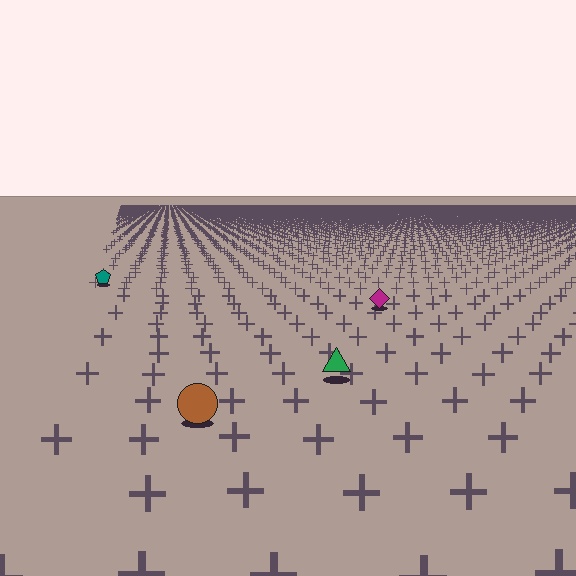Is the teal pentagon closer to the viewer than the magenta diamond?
No. The magenta diamond is closer — you can tell from the texture gradient: the ground texture is coarser near it.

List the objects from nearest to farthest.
From nearest to farthest: the brown circle, the green triangle, the magenta diamond, the teal pentagon.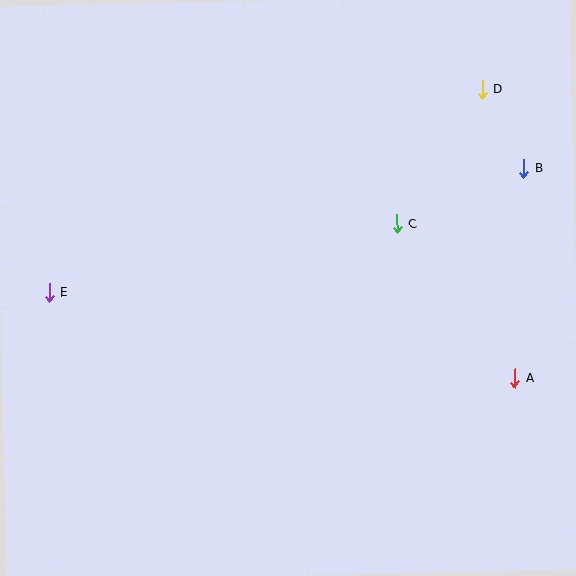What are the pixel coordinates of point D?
Point D is at (482, 89).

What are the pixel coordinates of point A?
Point A is at (515, 378).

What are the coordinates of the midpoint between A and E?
The midpoint between A and E is at (282, 335).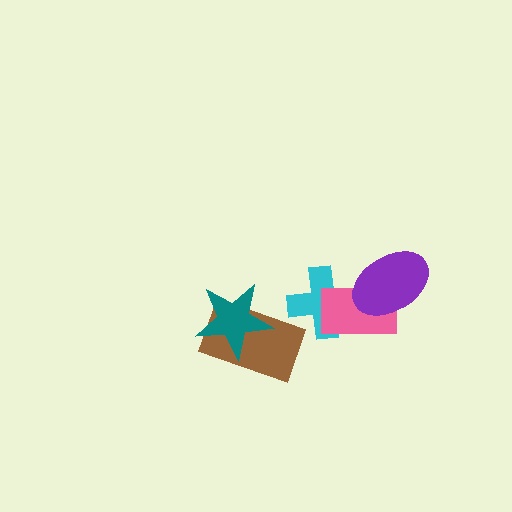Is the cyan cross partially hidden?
Yes, it is partially covered by another shape.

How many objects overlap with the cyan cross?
2 objects overlap with the cyan cross.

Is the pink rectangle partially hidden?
Yes, it is partially covered by another shape.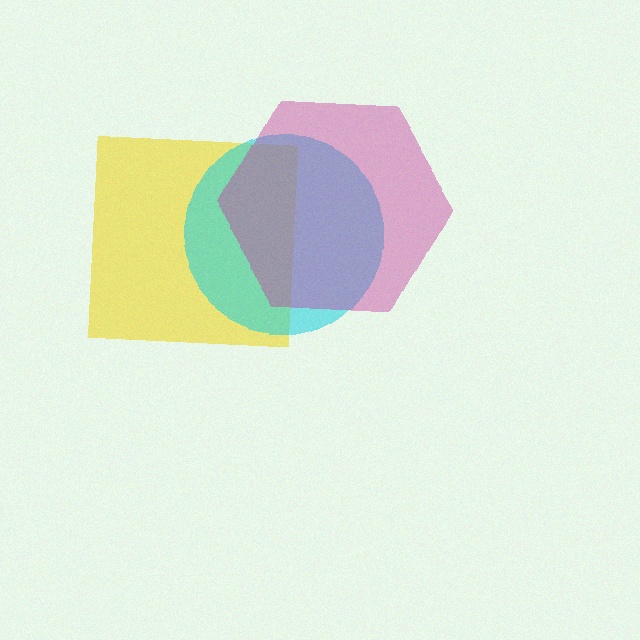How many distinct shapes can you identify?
There are 3 distinct shapes: a yellow square, a cyan circle, a magenta hexagon.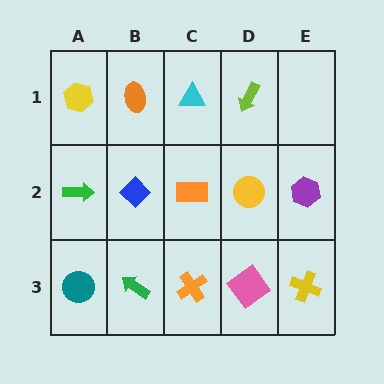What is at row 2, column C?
An orange rectangle.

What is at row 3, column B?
A green arrow.